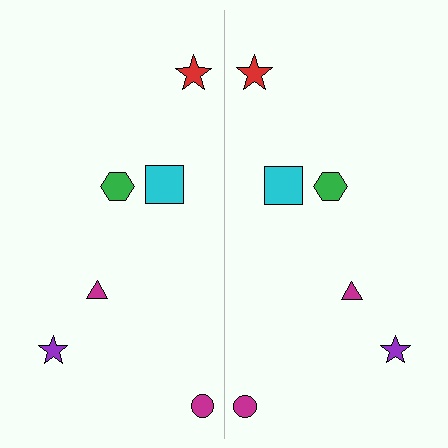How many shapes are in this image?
There are 12 shapes in this image.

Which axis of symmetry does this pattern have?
The pattern has a vertical axis of symmetry running through the center of the image.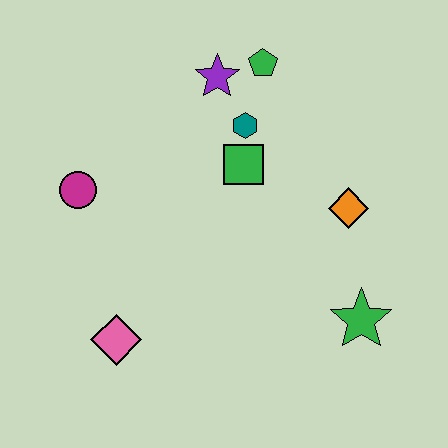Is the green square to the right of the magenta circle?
Yes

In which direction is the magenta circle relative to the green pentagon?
The magenta circle is to the left of the green pentagon.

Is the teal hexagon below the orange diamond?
No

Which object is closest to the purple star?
The green pentagon is closest to the purple star.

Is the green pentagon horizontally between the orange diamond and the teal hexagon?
Yes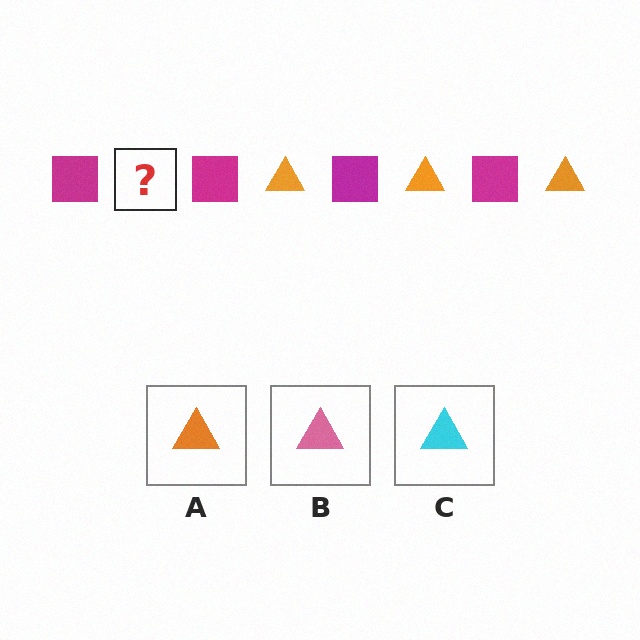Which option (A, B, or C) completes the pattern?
A.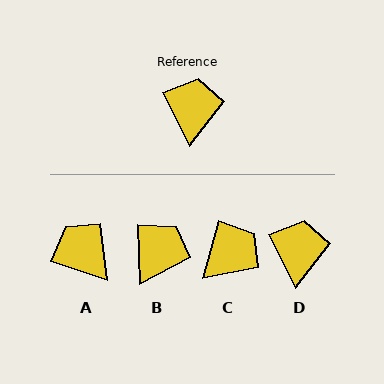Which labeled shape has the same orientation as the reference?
D.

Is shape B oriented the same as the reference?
No, it is off by about 25 degrees.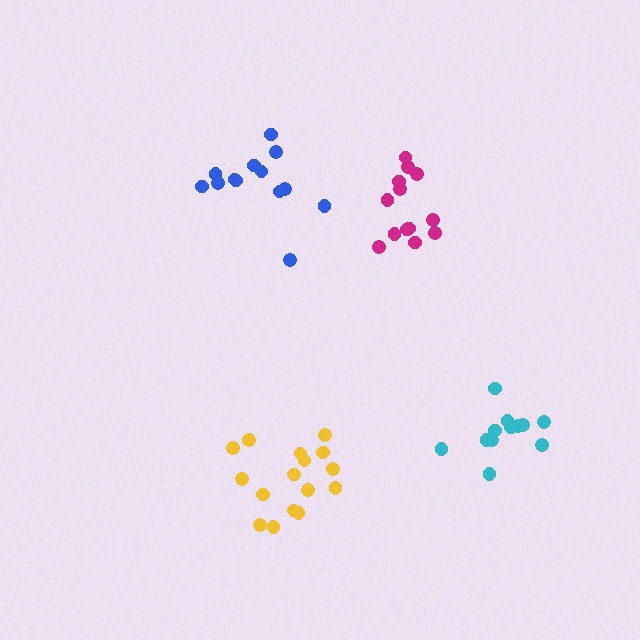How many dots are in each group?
Group 1: 13 dots, Group 2: 13 dots, Group 3: 12 dots, Group 4: 16 dots (54 total).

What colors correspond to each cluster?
The clusters are colored: magenta, blue, cyan, yellow.